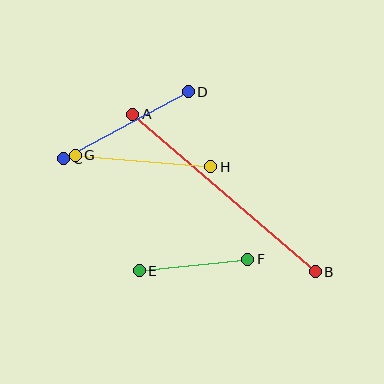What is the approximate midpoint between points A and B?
The midpoint is at approximately (224, 193) pixels.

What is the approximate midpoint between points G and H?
The midpoint is at approximately (143, 161) pixels.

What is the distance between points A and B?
The distance is approximately 242 pixels.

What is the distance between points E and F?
The distance is approximately 109 pixels.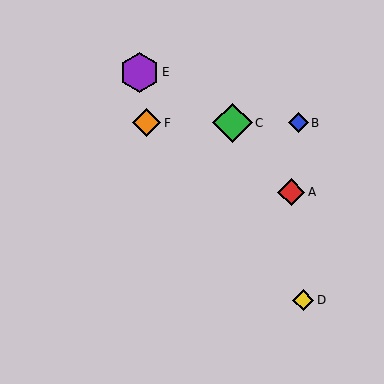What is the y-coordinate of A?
Object A is at y≈192.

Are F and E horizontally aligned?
No, F is at y≈123 and E is at y≈72.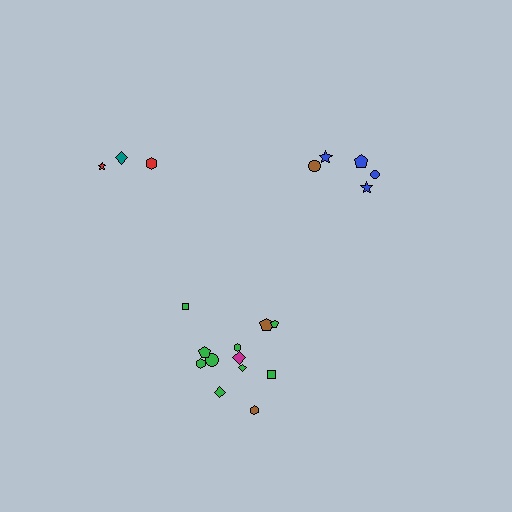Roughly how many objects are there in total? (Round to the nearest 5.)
Roughly 20 objects in total.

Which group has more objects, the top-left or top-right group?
The top-right group.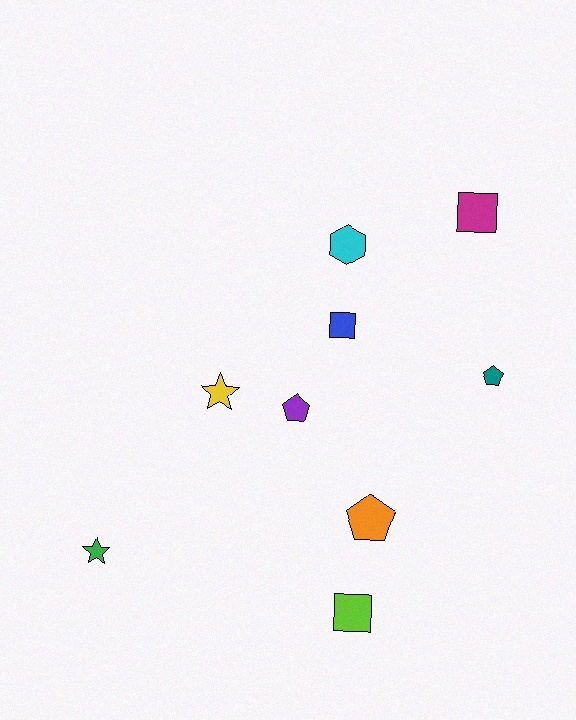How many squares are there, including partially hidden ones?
There are 3 squares.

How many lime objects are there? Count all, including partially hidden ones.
There is 1 lime object.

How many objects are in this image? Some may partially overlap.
There are 9 objects.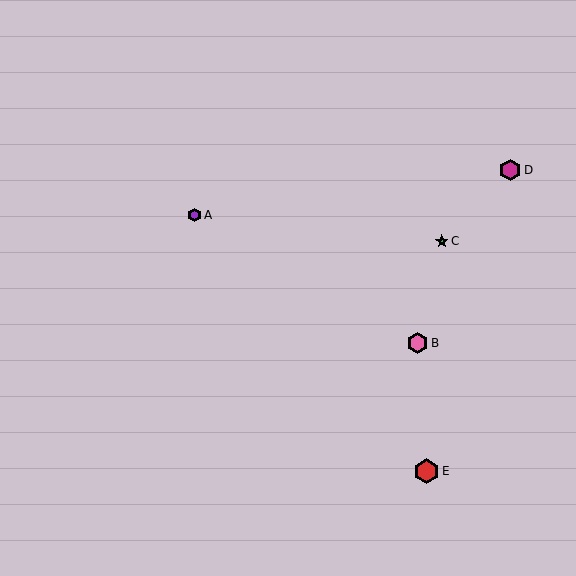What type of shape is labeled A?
Shape A is a purple hexagon.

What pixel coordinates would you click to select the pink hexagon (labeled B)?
Click at (418, 343) to select the pink hexagon B.